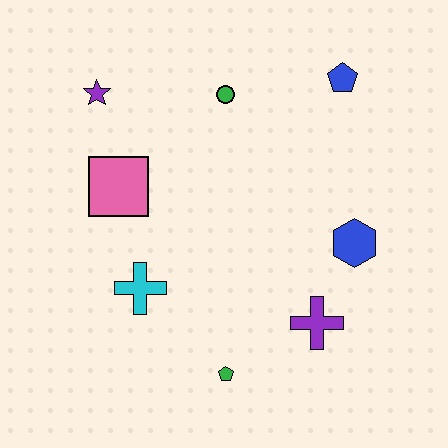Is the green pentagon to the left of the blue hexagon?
Yes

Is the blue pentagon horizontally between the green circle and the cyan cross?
No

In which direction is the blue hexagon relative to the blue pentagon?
The blue hexagon is below the blue pentagon.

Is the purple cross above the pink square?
No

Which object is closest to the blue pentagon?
The green circle is closest to the blue pentagon.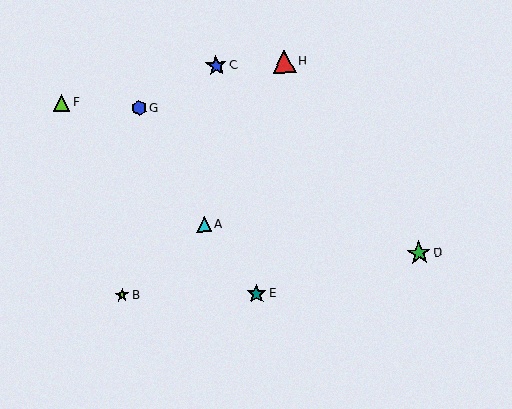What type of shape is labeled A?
Shape A is a cyan triangle.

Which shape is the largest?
The green star (labeled D) is the largest.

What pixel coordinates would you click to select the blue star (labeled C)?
Click at (216, 66) to select the blue star C.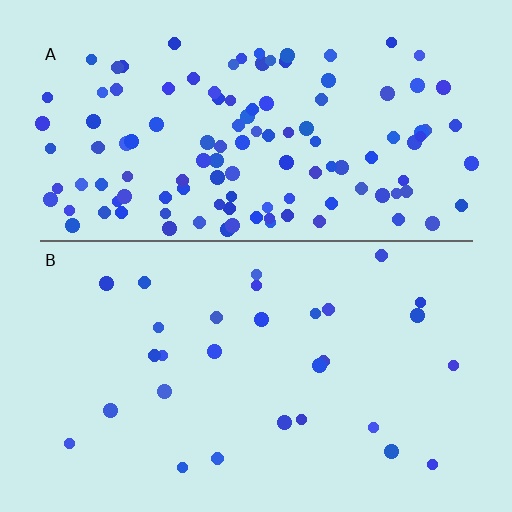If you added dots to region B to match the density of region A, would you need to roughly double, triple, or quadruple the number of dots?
Approximately quadruple.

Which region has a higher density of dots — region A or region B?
A (the top).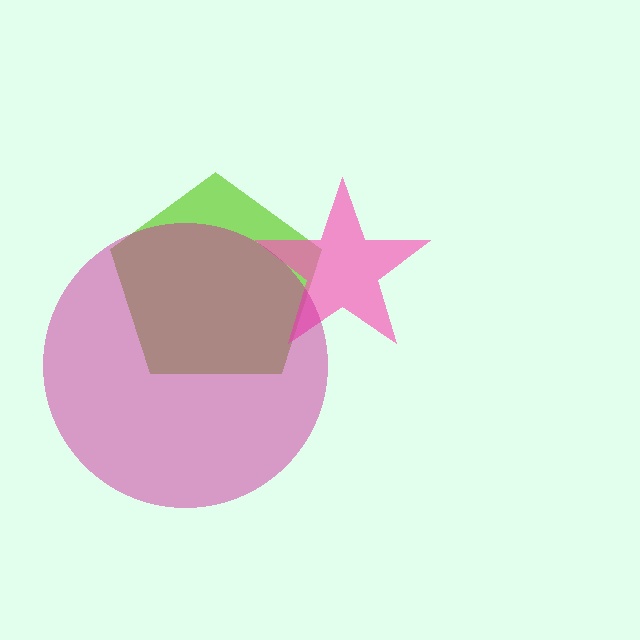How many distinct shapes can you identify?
There are 3 distinct shapes: a lime pentagon, a pink star, a magenta circle.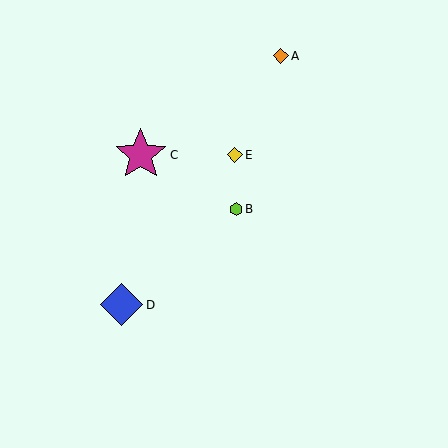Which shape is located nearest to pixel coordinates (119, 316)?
The blue diamond (labeled D) at (121, 305) is nearest to that location.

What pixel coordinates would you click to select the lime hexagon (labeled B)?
Click at (236, 209) to select the lime hexagon B.